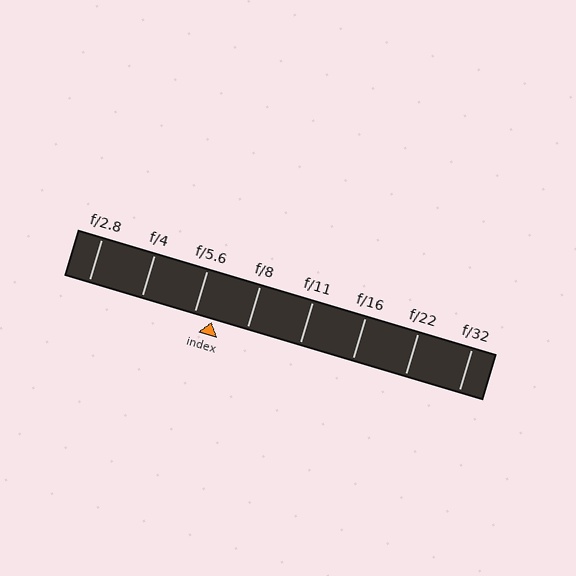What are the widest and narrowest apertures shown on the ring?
The widest aperture shown is f/2.8 and the narrowest is f/32.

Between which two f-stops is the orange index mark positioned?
The index mark is between f/5.6 and f/8.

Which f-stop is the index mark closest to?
The index mark is closest to f/5.6.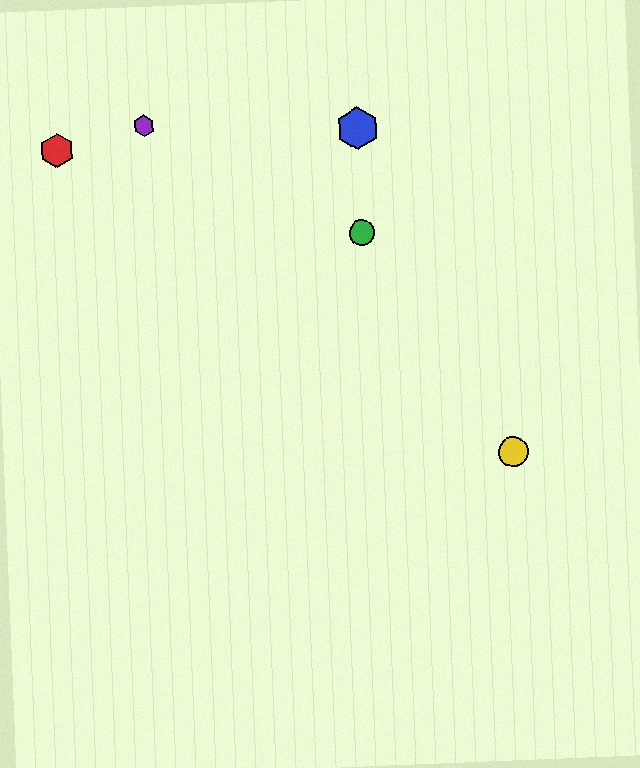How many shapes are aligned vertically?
2 shapes (the blue hexagon, the green circle) are aligned vertically.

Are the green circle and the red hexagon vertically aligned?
No, the green circle is at x≈362 and the red hexagon is at x≈57.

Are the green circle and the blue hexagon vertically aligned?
Yes, both are at x≈362.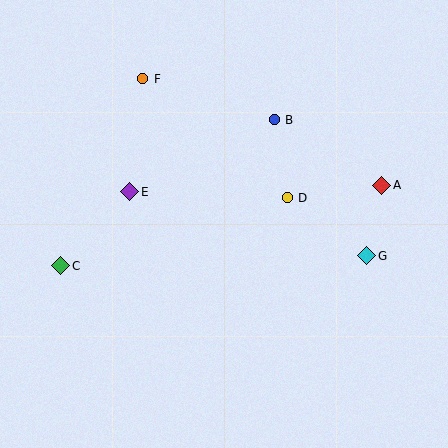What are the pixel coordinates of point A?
Point A is at (382, 185).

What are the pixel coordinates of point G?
Point G is at (367, 256).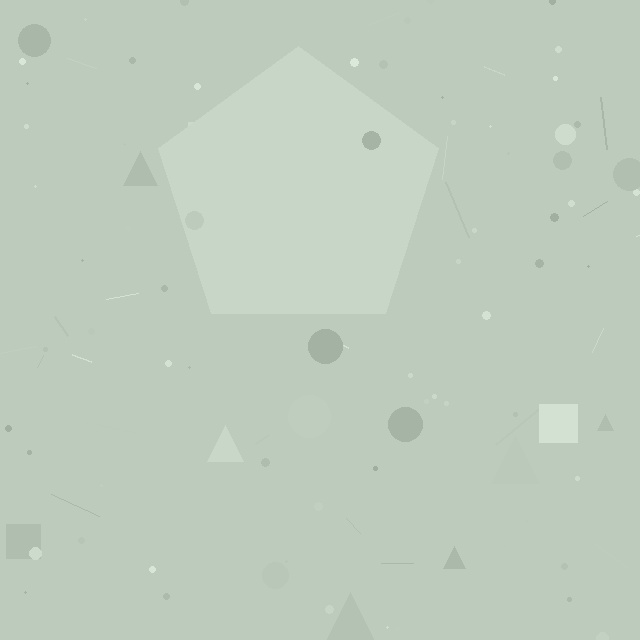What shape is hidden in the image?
A pentagon is hidden in the image.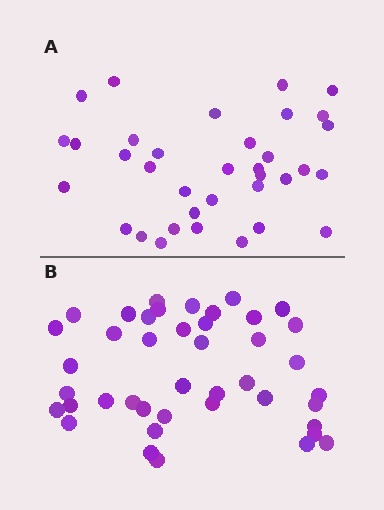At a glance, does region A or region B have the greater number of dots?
Region B (the bottom region) has more dots.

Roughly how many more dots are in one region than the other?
Region B has roughly 8 or so more dots than region A.